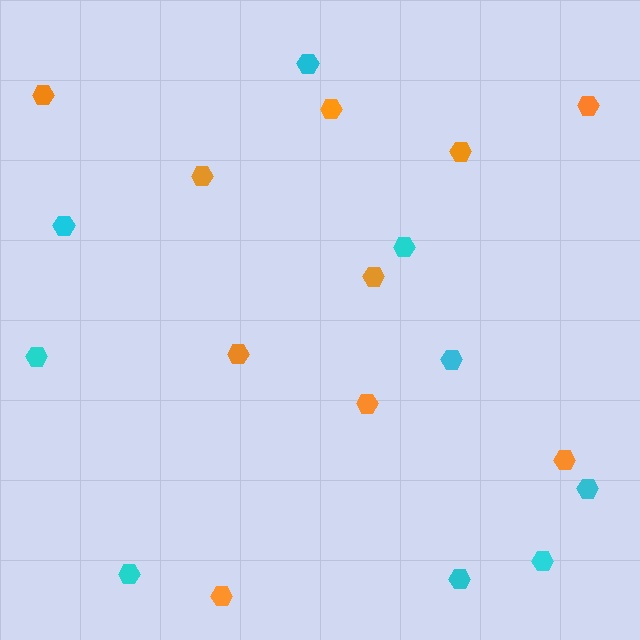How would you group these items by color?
There are 2 groups: one group of orange hexagons (10) and one group of cyan hexagons (9).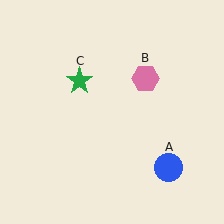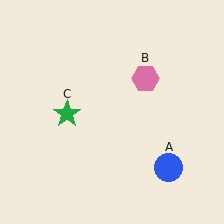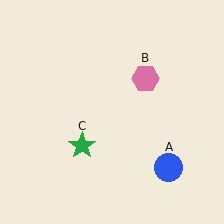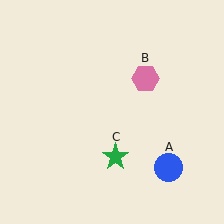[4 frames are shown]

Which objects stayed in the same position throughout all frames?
Blue circle (object A) and pink hexagon (object B) remained stationary.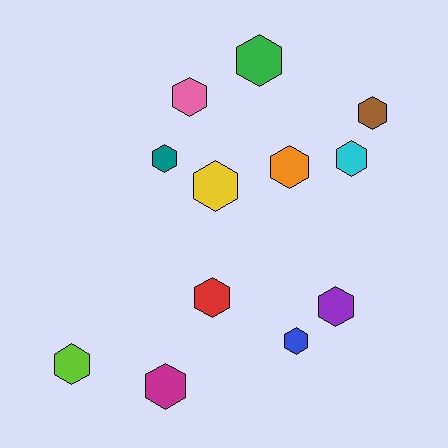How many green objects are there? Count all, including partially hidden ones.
There is 1 green object.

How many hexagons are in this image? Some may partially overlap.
There are 12 hexagons.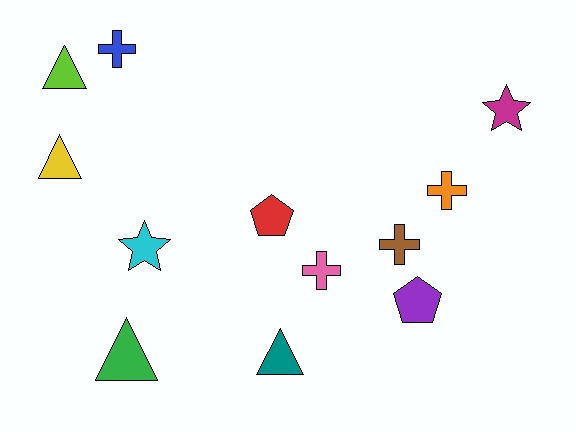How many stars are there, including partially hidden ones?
There are 2 stars.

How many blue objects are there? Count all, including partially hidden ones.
There is 1 blue object.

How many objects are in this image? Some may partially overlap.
There are 12 objects.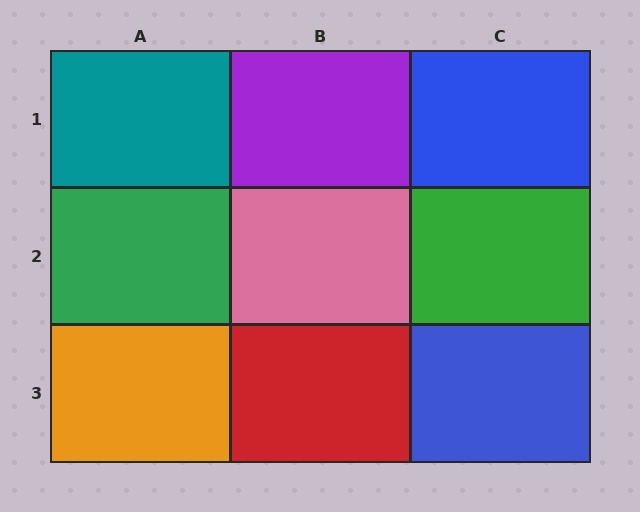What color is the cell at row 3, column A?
Orange.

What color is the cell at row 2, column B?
Pink.